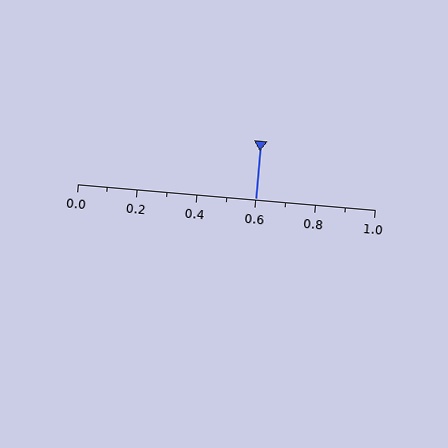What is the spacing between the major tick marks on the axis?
The major ticks are spaced 0.2 apart.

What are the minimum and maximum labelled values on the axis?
The axis runs from 0.0 to 1.0.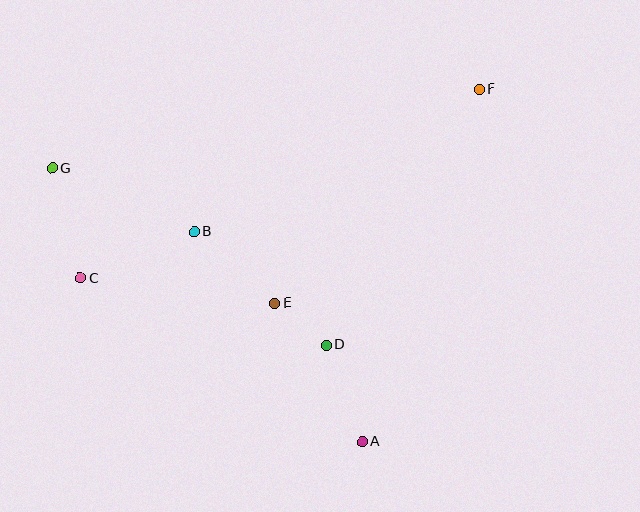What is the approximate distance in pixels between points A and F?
The distance between A and F is approximately 371 pixels.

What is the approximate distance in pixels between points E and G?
The distance between E and G is approximately 261 pixels.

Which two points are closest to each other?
Points D and E are closest to each other.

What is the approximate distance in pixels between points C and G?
The distance between C and G is approximately 114 pixels.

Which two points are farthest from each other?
Points C and F are farthest from each other.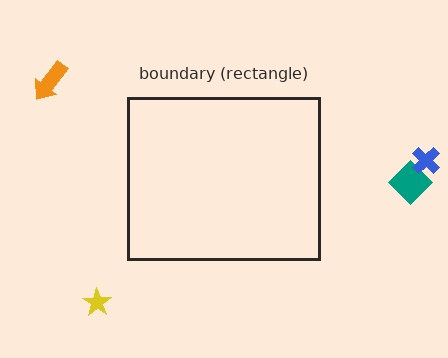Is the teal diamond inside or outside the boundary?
Outside.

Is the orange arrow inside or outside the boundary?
Outside.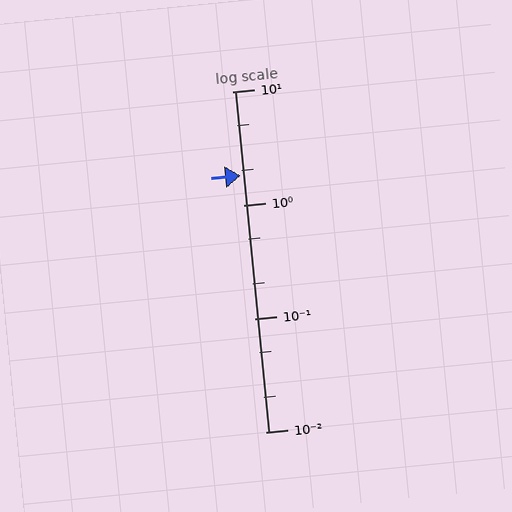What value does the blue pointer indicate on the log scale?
The pointer indicates approximately 1.8.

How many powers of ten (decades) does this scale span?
The scale spans 3 decades, from 0.01 to 10.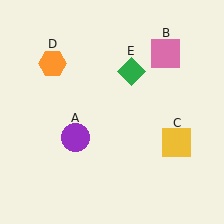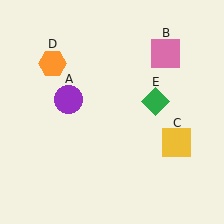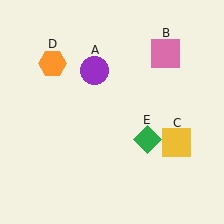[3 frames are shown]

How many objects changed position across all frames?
2 objects changed position: purple circle (object A), green diamond (object E).